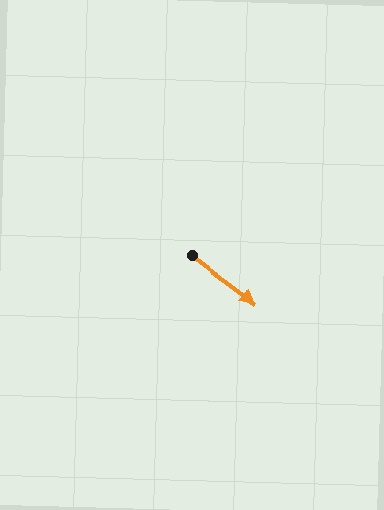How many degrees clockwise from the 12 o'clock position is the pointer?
Approximately 126 degrees.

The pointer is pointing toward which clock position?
Roughly 4 o'clock.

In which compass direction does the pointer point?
Southeast.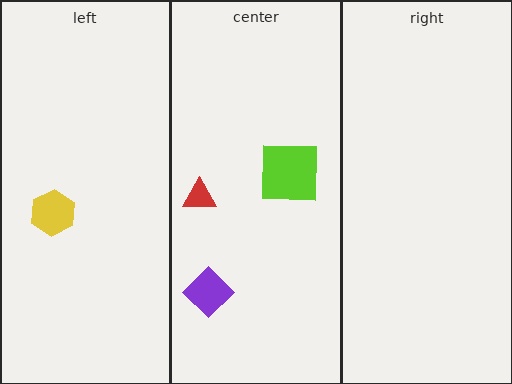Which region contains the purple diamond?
The center region.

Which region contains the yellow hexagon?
The left region.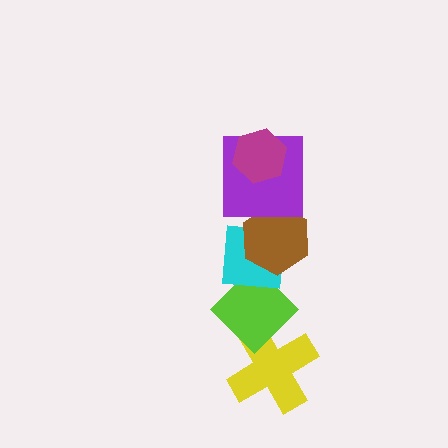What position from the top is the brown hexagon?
The brown hexagon is 3rd from the top.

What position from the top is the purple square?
The purple square is 2nd from the top.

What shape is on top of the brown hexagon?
The purple square is on top of the brown hexagon.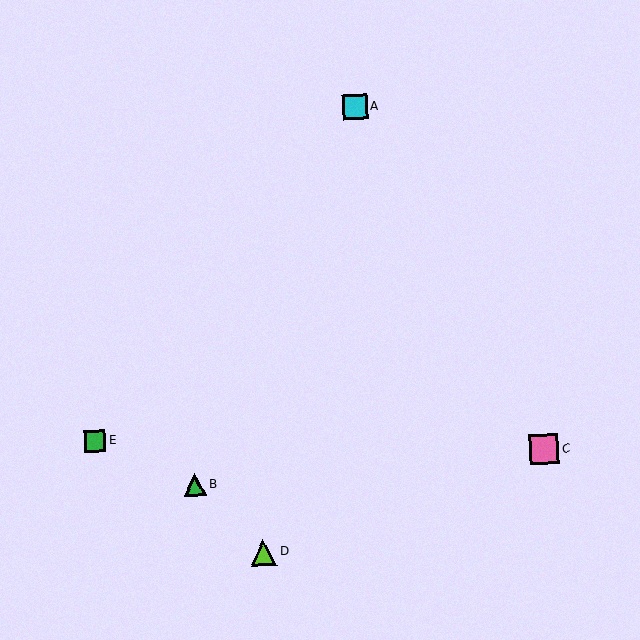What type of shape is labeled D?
Shape D is a lime triangle.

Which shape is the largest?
The pink square (labeled C) is the largest.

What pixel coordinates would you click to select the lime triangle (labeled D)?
Click at (263, 553) to select the lime triangle D.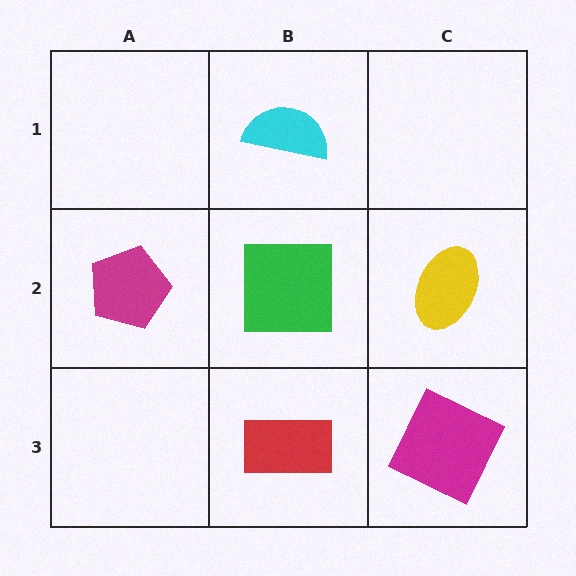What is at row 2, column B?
A green square.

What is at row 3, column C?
A magenta square.